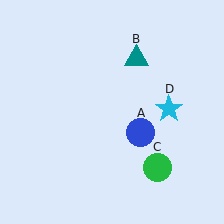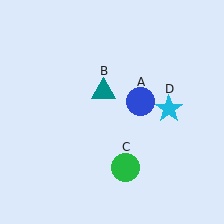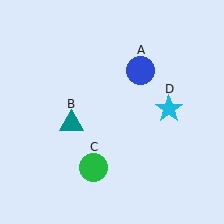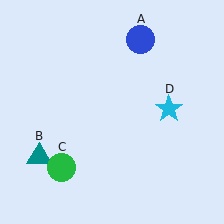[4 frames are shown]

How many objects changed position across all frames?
3 objects changed position: blue circle (object A), teal triangle (object B), green circle (object C).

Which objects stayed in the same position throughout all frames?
Cyan star (object D) remained stationary.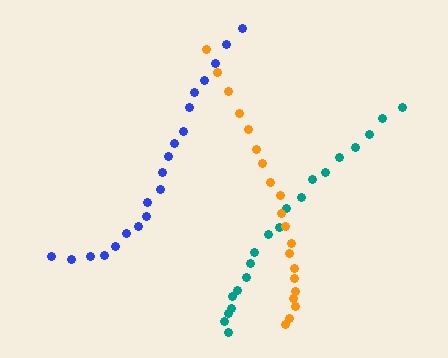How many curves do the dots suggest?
There are 3 distinct paths.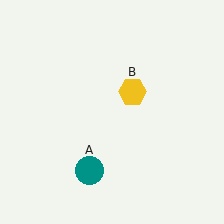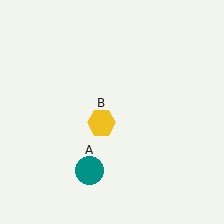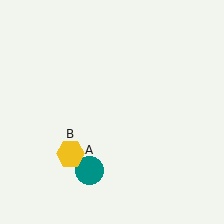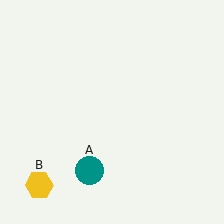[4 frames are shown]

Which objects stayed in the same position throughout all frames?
Teal circle (object A) remained stationary.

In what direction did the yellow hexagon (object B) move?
The yellow hexagon (object B) moved down and to the left.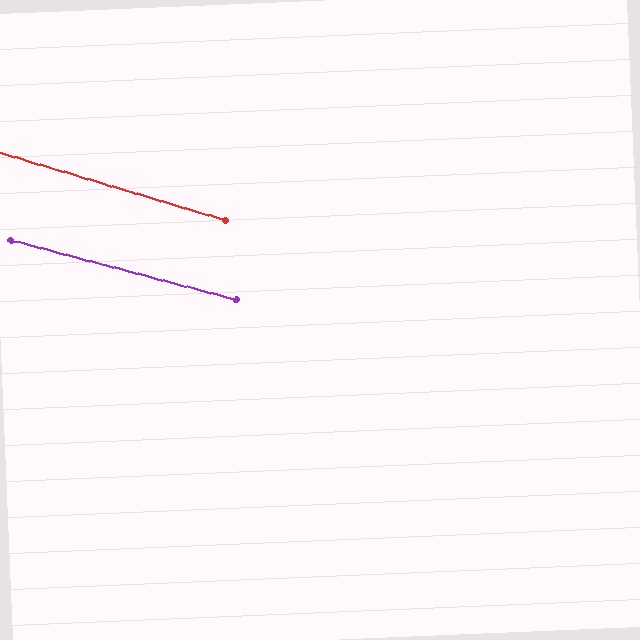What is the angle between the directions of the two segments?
Approximately 2 degrees.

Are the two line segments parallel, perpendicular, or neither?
Parallel — their directions differ by only 1.8°.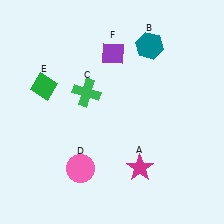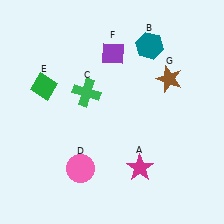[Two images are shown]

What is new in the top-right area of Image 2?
A brown star (G) was added in the top-right area of Image 2.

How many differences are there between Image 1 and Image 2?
There is 1 difference between the two images.